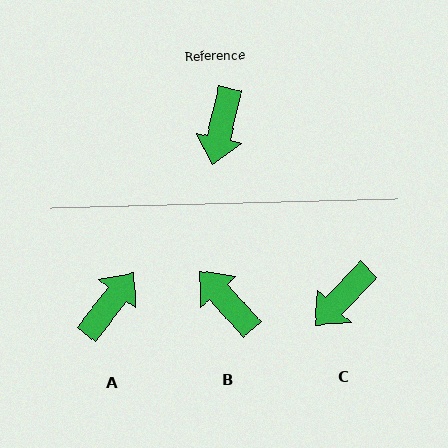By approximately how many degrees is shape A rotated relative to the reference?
Approximately 156 degrees counter-clockwise.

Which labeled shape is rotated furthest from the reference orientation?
A, about 156 degrees away.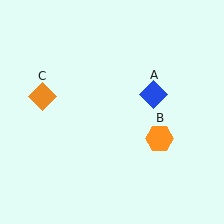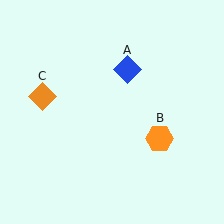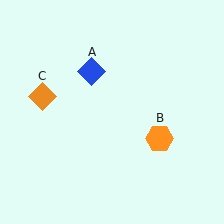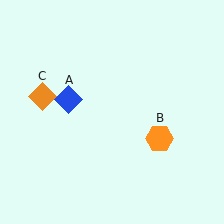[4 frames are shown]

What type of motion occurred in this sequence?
The blue diamond (object A) rotated counterclockwise around the center of the scene.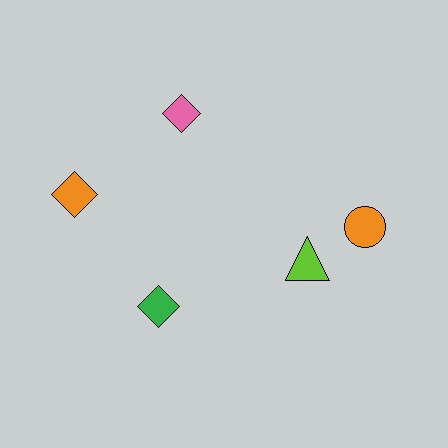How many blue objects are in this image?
There are no blue objects.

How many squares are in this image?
There are no squares.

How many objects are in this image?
There are 5 objects.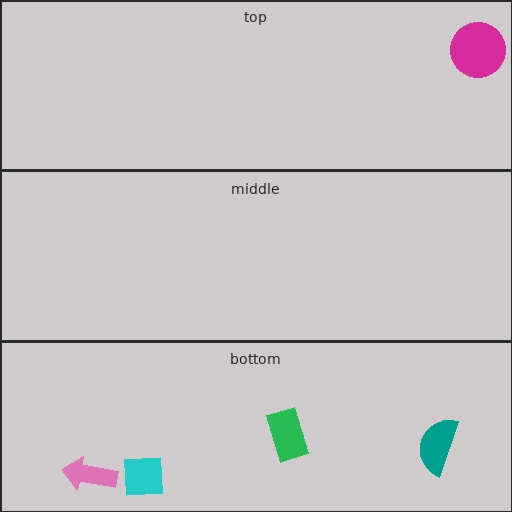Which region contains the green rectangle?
The bottom region.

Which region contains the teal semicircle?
The bottom region.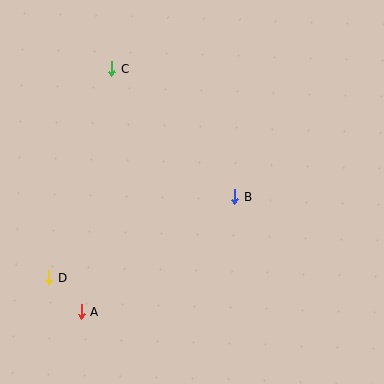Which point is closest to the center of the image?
Point B at (235, 197) is closest to the center.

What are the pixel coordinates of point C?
Point C is at (111, 69).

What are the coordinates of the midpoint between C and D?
The midpoint between C and D is at (80, 173).